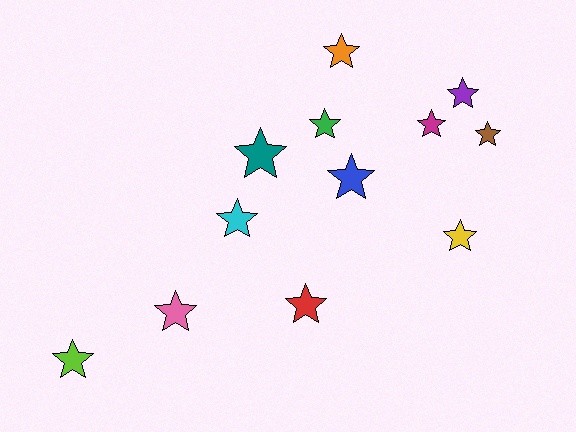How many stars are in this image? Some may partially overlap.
There are 12 stars.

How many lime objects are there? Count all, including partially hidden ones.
There is 1 lime object.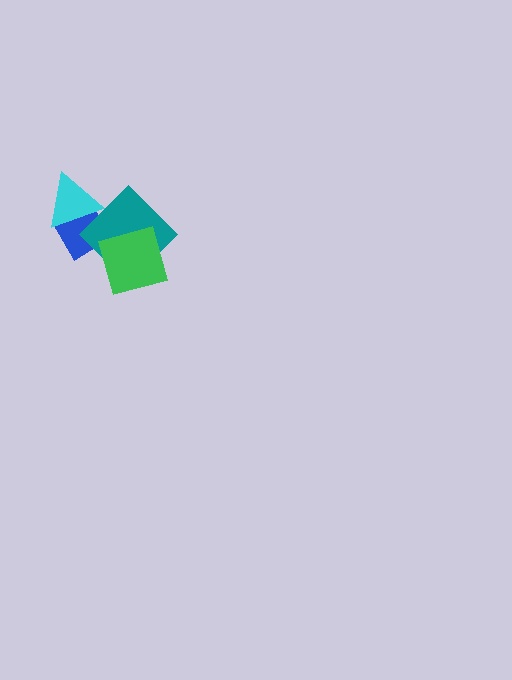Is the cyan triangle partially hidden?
No, no other shape covers it.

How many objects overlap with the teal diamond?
3 objects overlap with the teal diamond.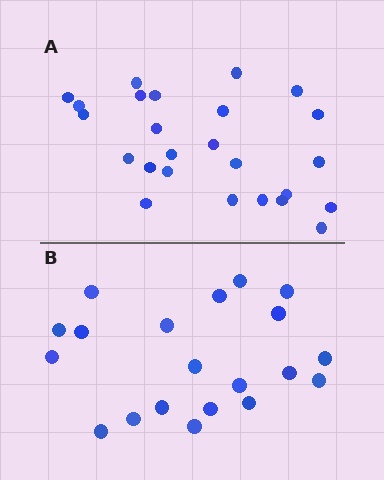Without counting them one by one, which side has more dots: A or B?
Region A (the top region) has more dots.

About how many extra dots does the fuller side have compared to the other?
Region A has about 5 more dots than region B.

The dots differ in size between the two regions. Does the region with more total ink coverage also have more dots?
No. Region B has more total ink coverage because its dots are larger, but region A actually contains more individual dots. Total area can be misleading — the number of items is what matters here.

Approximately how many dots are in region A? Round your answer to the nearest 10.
About 20 dots. (The exact count is 25, which rounds to 20.)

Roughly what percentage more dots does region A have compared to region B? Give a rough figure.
About 25% more.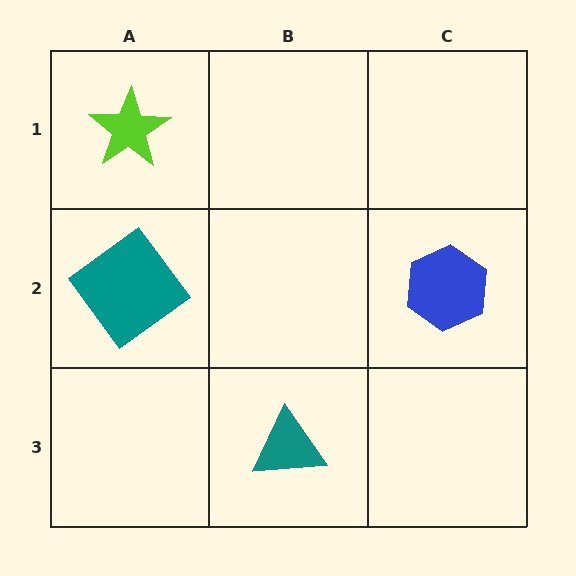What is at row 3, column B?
A teal triangle.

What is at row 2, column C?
A blue hexagon.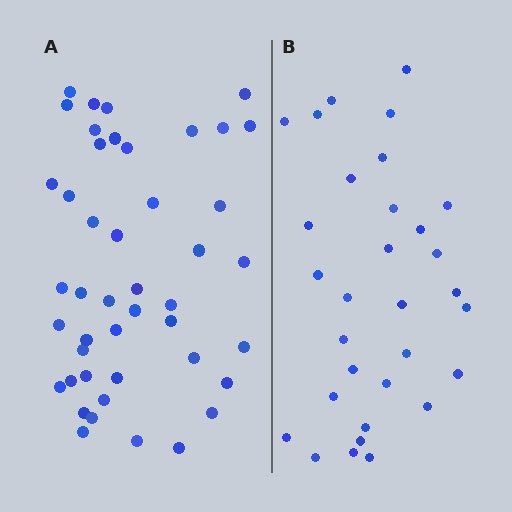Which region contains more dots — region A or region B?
Region A (the left region) has more dots.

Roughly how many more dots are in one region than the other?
Region A has approximately 15 more dots than region B.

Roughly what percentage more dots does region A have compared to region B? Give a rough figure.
About 45% more.